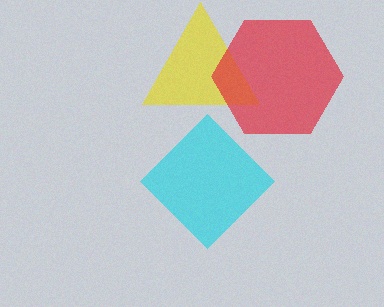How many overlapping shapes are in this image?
There are 3 overlapping shapes in the image.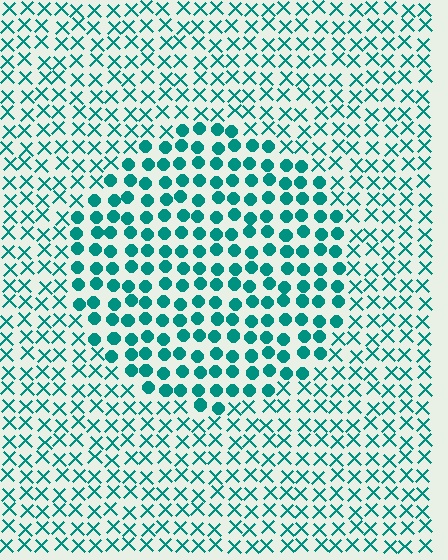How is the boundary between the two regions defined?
The boundary is defined by a change in element shape: circles inside vs. X marks outside. All elements share the same color and spacing.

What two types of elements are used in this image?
The image uses circles inside the circle region and X marks outside it.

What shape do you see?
I see a circle.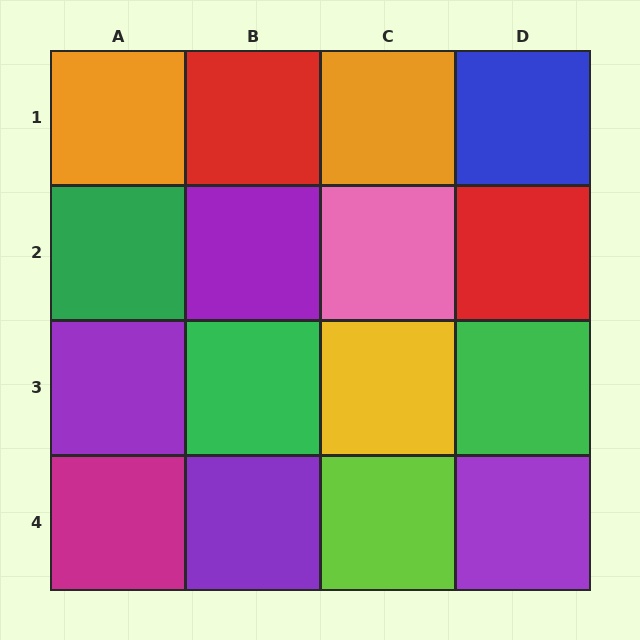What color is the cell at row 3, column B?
Green.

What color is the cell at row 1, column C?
Orange.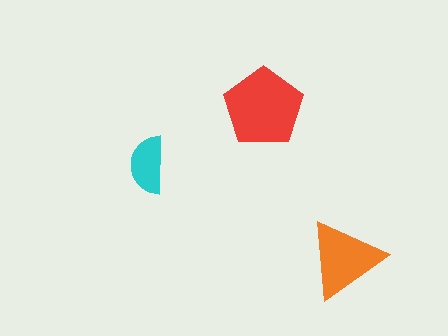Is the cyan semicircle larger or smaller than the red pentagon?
Smaller.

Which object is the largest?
The red pentagon.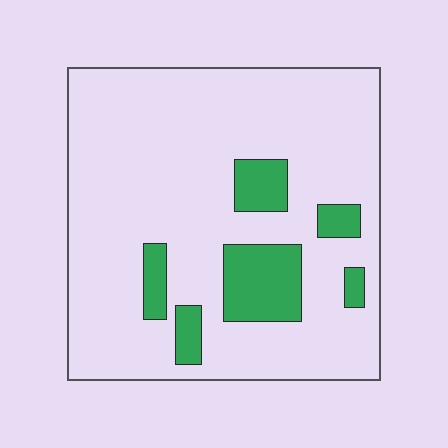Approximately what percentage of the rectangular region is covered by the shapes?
Approximately 15%.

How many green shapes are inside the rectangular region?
6.